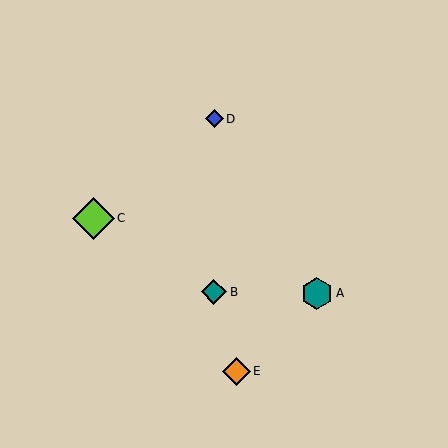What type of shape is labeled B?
Shape B is a teal diamond.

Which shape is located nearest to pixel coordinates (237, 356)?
The orange diamond (labeled E) at (237, 371) is nearest to that location.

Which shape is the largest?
The lime diamond (labeled C) is the largest.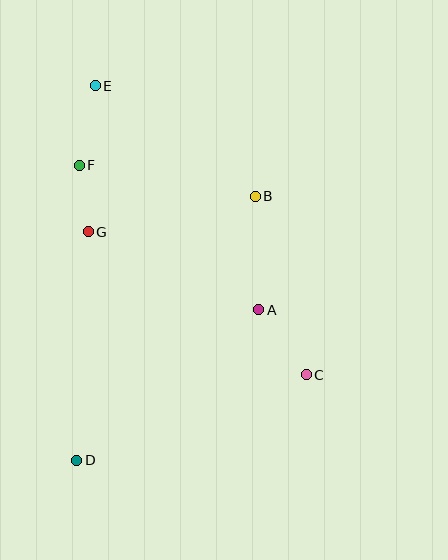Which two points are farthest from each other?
Points D and E are farthest from each other.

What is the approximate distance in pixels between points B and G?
The distance between B and G is approximately 171 pixels.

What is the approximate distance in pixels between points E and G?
The distance between E and G is approximately 146 pixels.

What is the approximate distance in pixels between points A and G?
The distance between A and G is approximately 187 pixels.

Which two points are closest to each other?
Points F and G are closest to each other.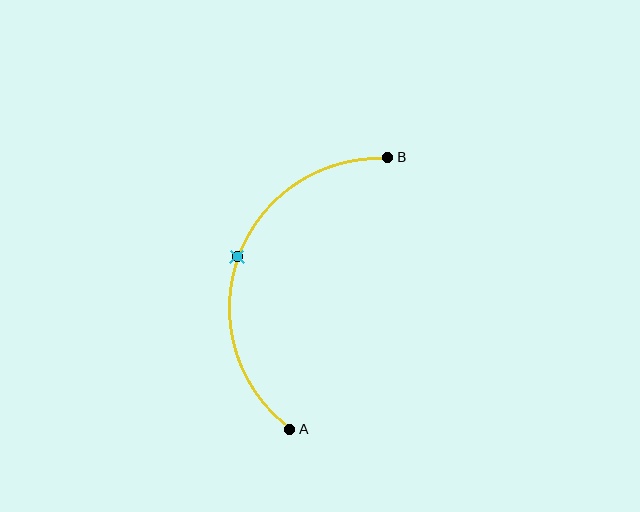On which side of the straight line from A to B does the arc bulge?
The arc bulges to the left of the straight line connecting A and B.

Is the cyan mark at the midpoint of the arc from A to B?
Yes. The cyan mark lies on the arc at equal arc-length from both A and B — it is the arc midpoint.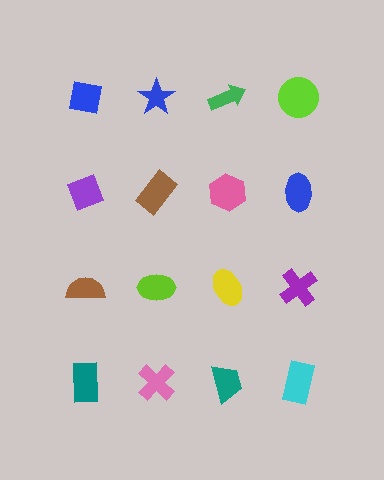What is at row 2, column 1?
A purple diamond.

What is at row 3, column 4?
A purple cross.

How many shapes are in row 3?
4 shapes.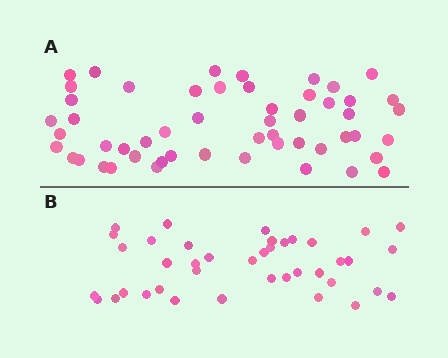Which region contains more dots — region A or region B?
Region A (the top region) has more dots.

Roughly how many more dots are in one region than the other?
Region A has approximately 15 more dots than region B.